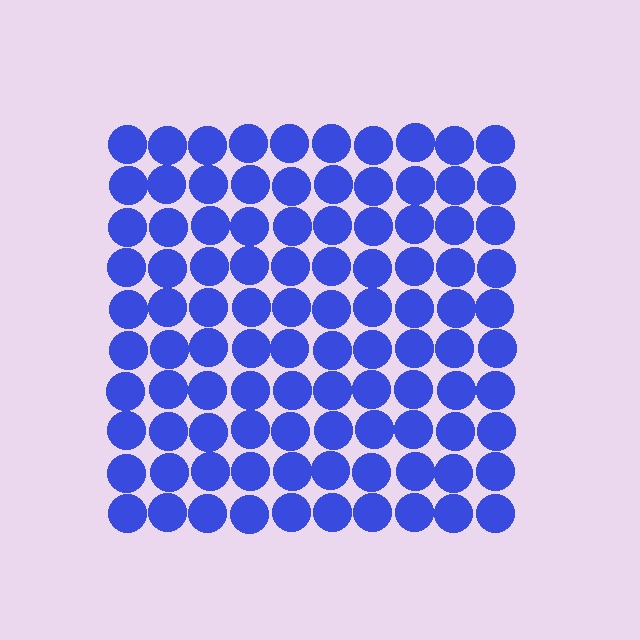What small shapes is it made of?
It is made of small circles.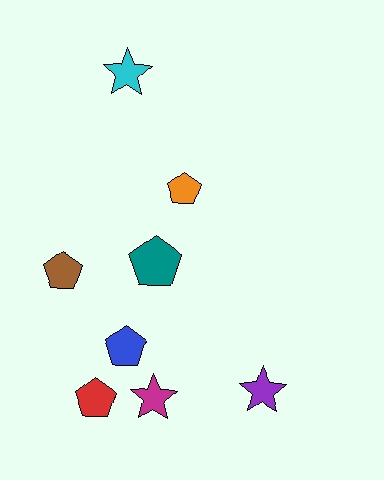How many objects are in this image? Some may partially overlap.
There are 8 objects.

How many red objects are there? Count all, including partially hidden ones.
There is 1 red object.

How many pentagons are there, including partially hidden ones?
There are 5 pentagons.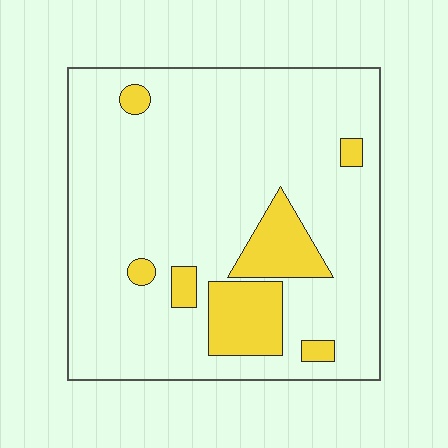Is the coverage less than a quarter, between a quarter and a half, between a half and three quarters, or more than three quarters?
Less than a quarter.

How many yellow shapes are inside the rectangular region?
7.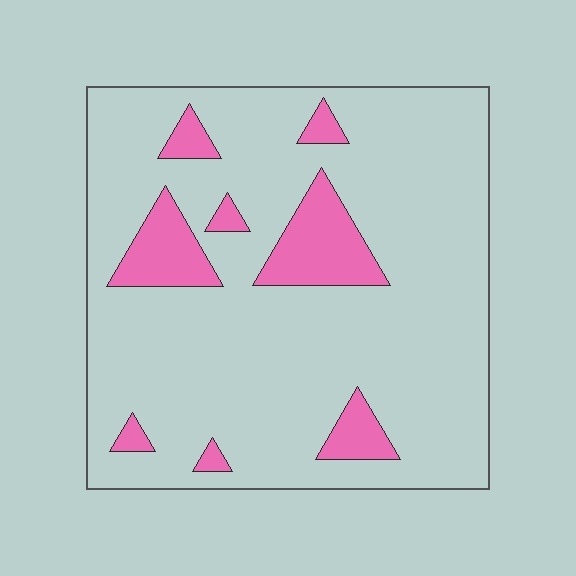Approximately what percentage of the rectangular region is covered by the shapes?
Approximately 15%.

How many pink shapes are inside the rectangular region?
8.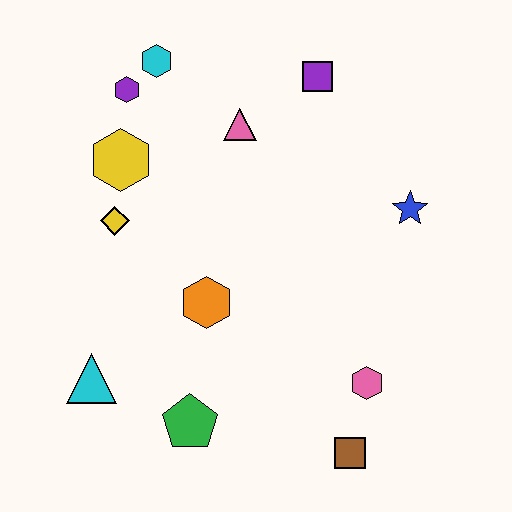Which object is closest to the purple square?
The pink triangle is closest to the purple square.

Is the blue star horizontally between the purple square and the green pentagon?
No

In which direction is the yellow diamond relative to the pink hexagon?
The yellow diamond is to the left of the pink hexagon.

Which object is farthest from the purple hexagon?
The brown square is farthest from the purple hexagon.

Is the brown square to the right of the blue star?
No